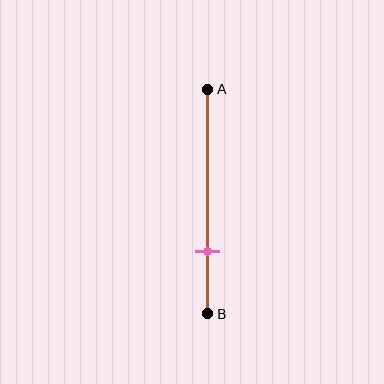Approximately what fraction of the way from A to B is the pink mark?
The pink mark is approximately 70% of the way from A to B.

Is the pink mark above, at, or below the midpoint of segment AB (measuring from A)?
The pink mark is below the midpoint of segment AB.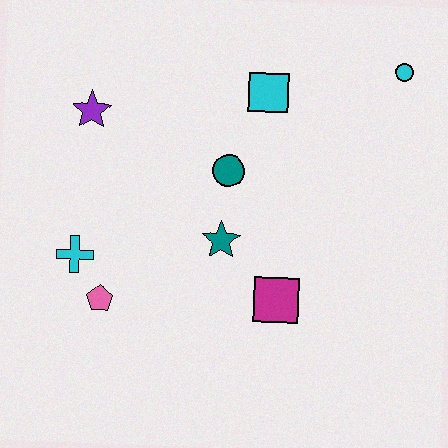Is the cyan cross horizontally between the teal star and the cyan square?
No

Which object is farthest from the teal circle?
The cyan circle is farthest from the teal circle.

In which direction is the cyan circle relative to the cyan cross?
The cyan circle is to the right of the cyan cross.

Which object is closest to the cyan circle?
The cyan square is closest to the cyan circle.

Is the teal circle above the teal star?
Yes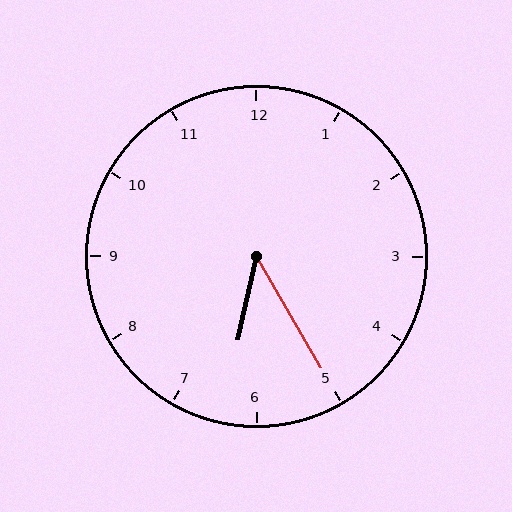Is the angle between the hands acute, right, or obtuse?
It is acute.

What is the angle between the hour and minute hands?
Approximately 42 degrees.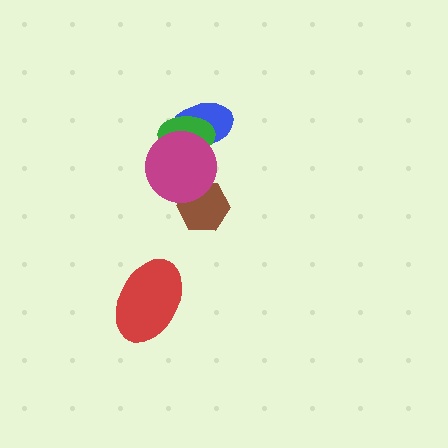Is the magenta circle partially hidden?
No, no other shape covers it.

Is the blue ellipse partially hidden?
Yes, it is partially covered by another shape.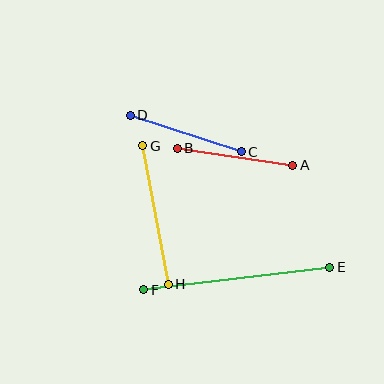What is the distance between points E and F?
The distance is approximately 187 pixels.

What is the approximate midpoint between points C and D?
The midpoint is at approximately (186, 134) pixels.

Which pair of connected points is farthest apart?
Points E and F are farthest apart.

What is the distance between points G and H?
The distance is approximately 141 pixels.